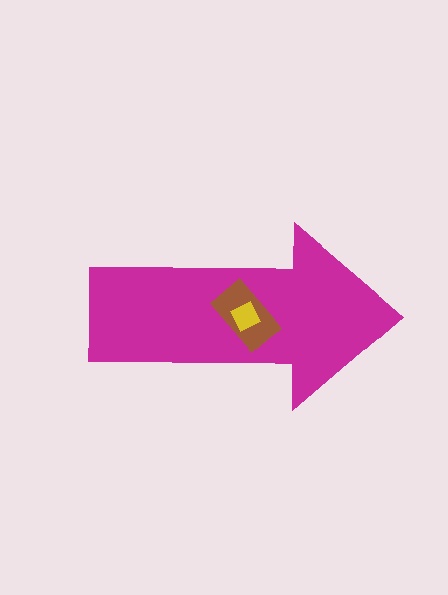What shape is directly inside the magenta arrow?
The brown rectangle.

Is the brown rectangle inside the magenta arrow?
Yes.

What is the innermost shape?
The yellow square.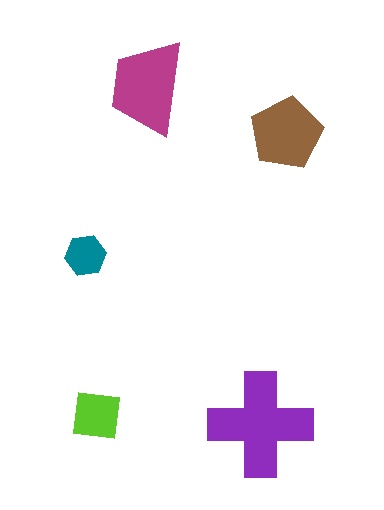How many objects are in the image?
There are 5 objects in the image.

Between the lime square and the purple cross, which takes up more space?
The purple cross.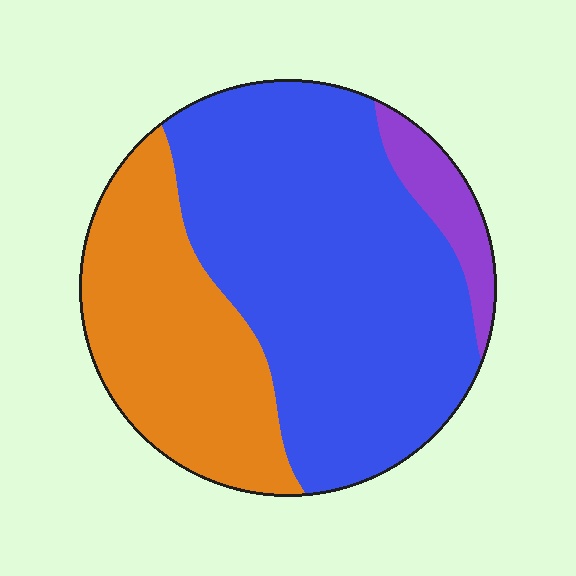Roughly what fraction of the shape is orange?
Orange covers about 30% of the shape.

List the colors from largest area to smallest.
From largest to smallest: blue, orange, purple.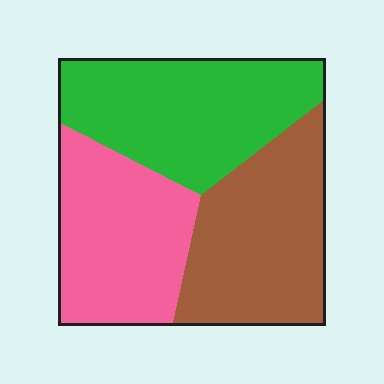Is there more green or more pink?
Green.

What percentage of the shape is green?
Green covers roughly 35% of the shape.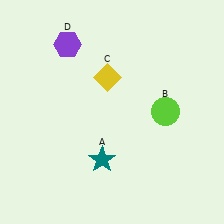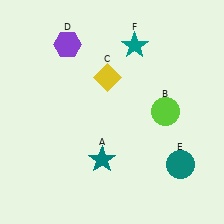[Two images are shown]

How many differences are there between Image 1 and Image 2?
There are 2 differences between the two images.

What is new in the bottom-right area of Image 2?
A teal circle (E) was added in the bottom-right area of Image 2.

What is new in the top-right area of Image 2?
A teal star (F) was added in the top-right area of Image 2.